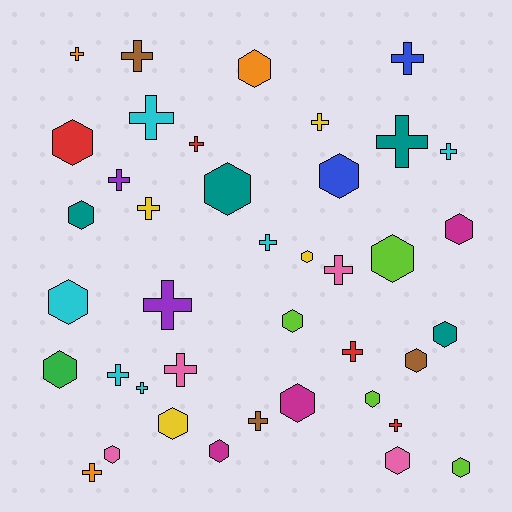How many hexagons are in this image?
There are 20 hexagons.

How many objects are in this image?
There are 40 objects.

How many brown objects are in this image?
There are 3 brown objects.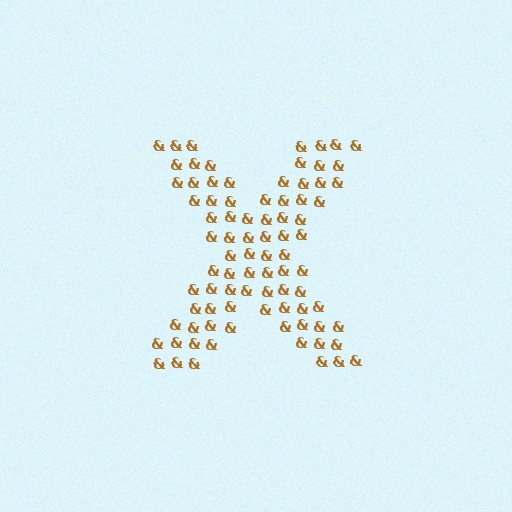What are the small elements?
The small elements are ampersands.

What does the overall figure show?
The overall figure shows the letter X.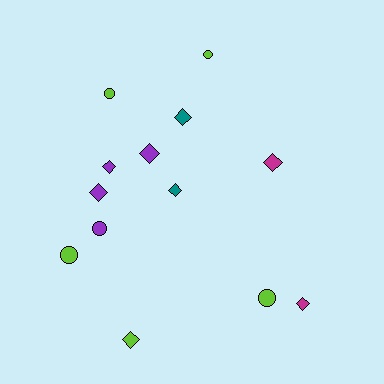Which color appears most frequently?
Lime, with 5 objects.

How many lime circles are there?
There are 4 lime circles.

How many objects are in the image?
There are 13 objects.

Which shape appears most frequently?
Diamond, with 8 objects.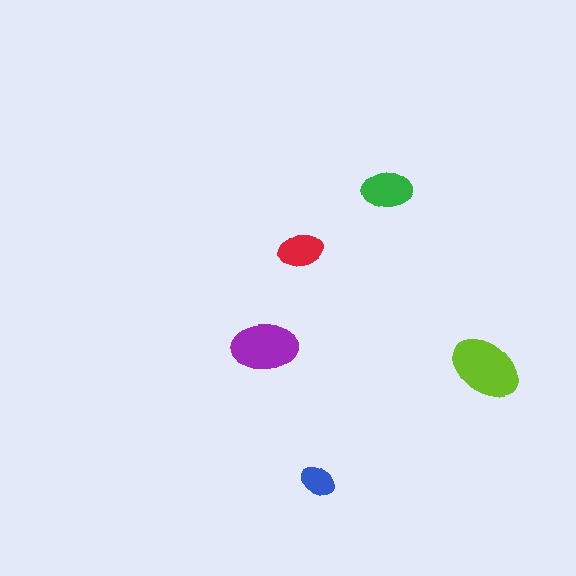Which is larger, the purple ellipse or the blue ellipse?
The purple one.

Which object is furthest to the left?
The purple ellipse is leftmost.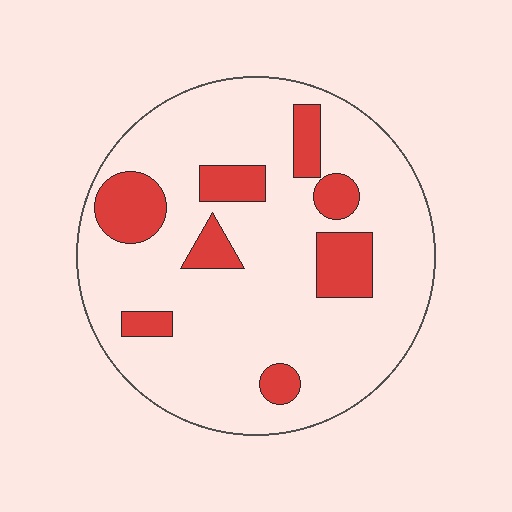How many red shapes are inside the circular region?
8.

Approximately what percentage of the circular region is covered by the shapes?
Approximately 20%.